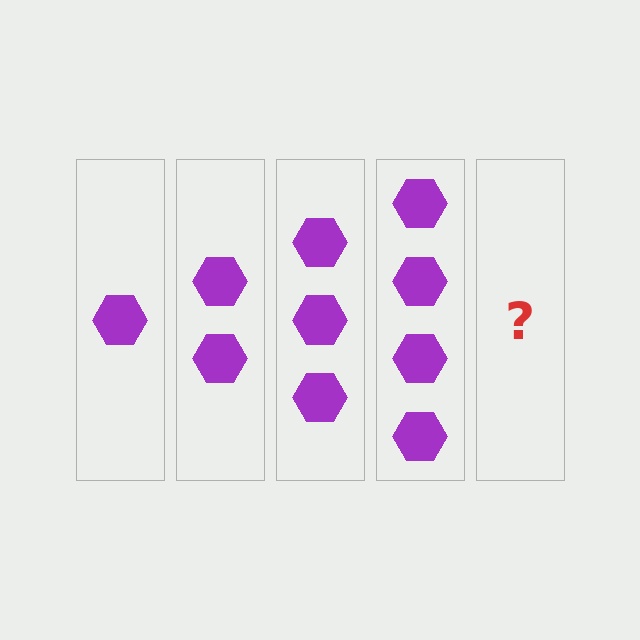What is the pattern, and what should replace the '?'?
The pattern is that each step adds one more hexagon. The '?' should be 5 hexagons.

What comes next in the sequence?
The next element should be 5 hexagons.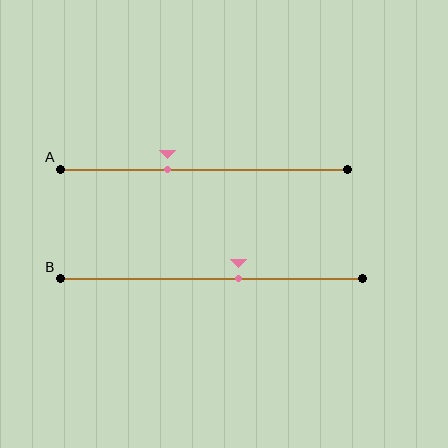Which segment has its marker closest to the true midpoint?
Segment B has its marker closest to the true midpoint.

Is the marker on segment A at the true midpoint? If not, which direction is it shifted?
No, the marker on segment A is shifted to the left by about 13% of the segment length.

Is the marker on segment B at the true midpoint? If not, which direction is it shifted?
No, the marker on segment B is shifted to the right by about 9% of the segment length.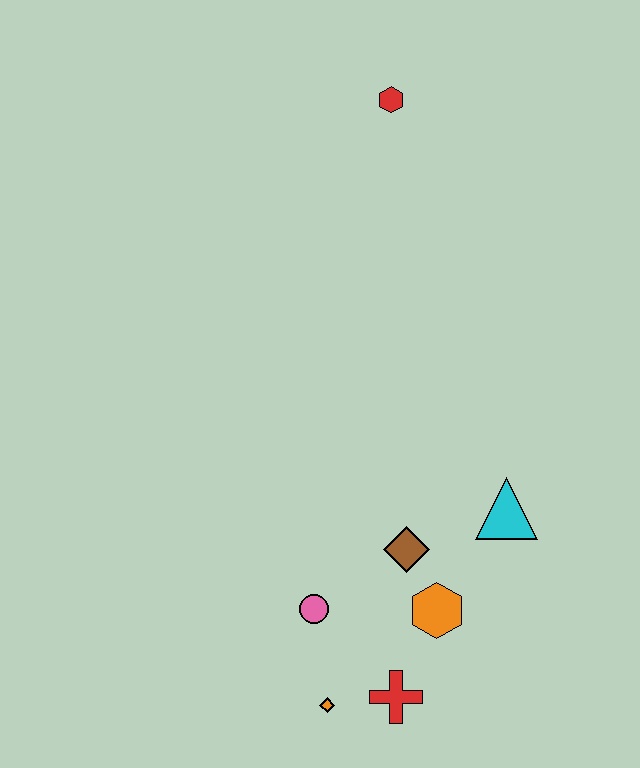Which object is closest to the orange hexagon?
The brown diamond is closest to the orange hexagon.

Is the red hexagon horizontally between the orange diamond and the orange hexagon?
Yes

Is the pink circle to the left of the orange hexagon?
Yes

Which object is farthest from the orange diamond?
The red hexagon is farthest from the orange diamond.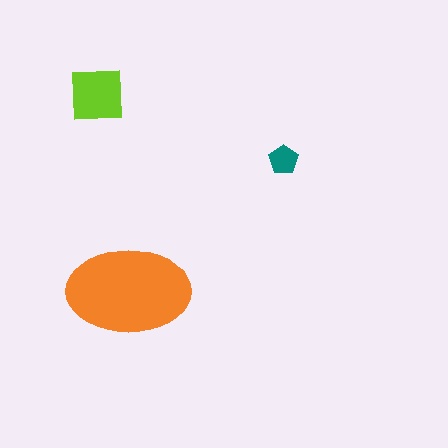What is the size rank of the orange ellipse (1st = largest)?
1st.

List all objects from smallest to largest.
The teal pentagon, the lime square, the orange ellipse.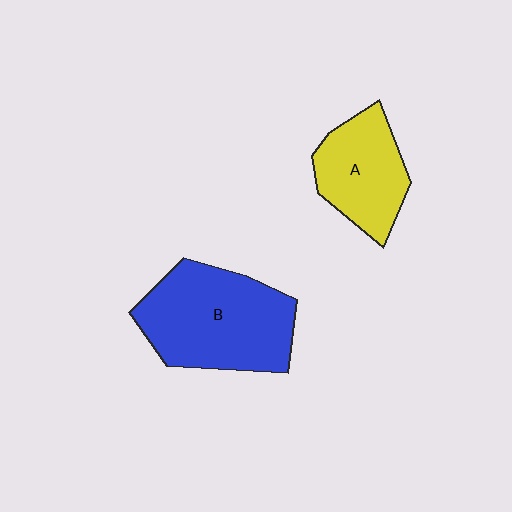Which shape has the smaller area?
Shape A (yellow).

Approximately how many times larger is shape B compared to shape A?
Approximately 1.6 times.